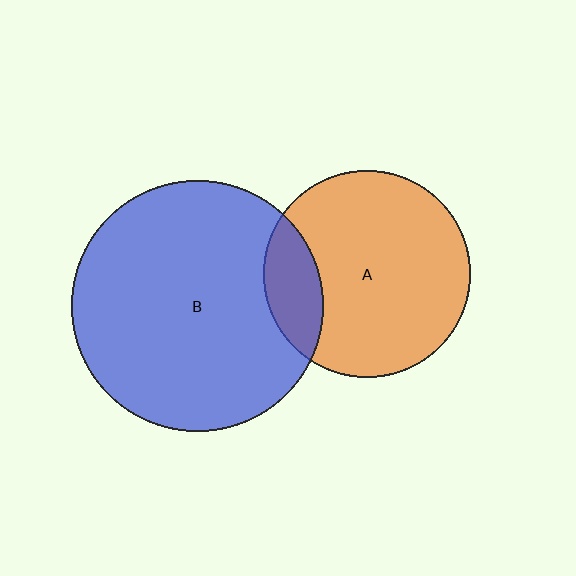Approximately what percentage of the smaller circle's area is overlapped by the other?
Approximately 15%.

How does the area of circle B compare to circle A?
Approximately 1.5 times.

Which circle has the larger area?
Circle B (blue).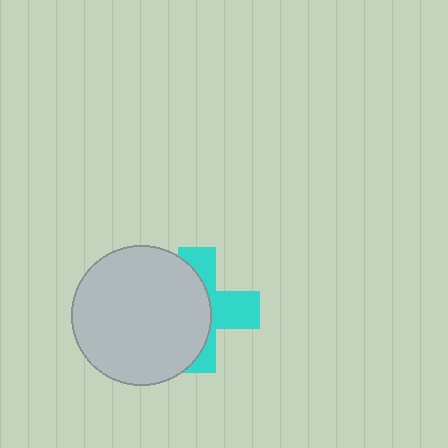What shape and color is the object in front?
The object in front is a light gray circle.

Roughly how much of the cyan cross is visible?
A small part of it is visible (roughly 43%).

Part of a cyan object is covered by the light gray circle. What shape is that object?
It is a cross.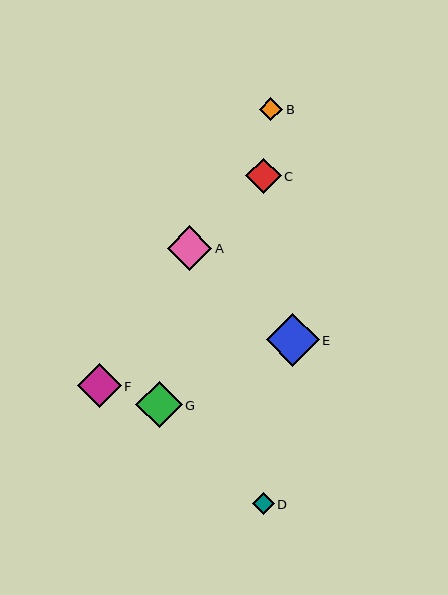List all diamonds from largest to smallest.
From largest to smallest: E, G, A, F, C, B, D.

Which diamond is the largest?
Diamond E is the largest with a size of approximately 53 pixels.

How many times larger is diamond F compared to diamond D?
Diamond F is approximately 2.0 times the size of diamond D.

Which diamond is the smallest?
Diamond D is the smallest with a size of approximately 21 pixels.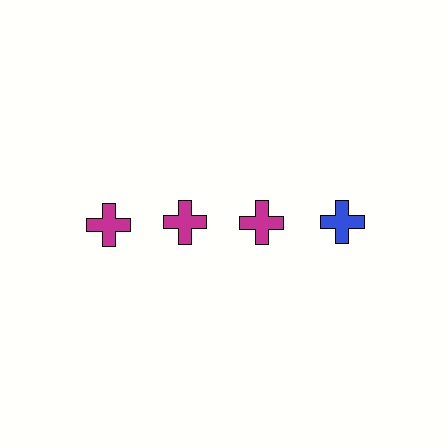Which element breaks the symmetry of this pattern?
The blue cross in the top row, second from right column breaks the symmetry. All other shapes are magenta crosses.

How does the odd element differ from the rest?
It has a different color: blue instead of magenta.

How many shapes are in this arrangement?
There are 4 shapes arranged in a grid pattern.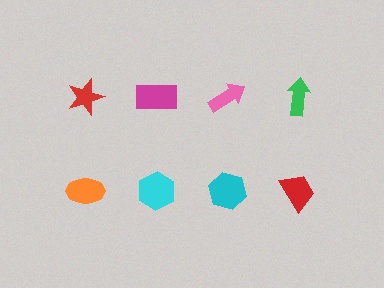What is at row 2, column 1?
An orange ellipse.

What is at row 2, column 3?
A cyan hexagon.